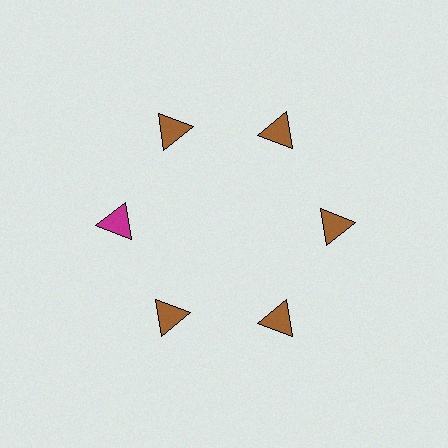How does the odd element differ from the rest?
It has a different color: magenta instead of brown.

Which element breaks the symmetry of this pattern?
The magenta triangle at roughly the 9 o'clock position breaks the symmetry. All other shapes are brown triangles.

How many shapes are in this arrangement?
There are 6 shapes arranged in a ring pattern.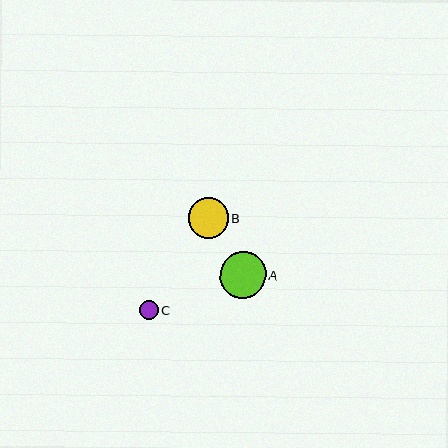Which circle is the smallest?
Circle C is the smallest with a size of approximately 19 pixels.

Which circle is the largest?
Circle A is the largest with a size of approximately 46 pixels.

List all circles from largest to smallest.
From largest to smallest: A, B, C.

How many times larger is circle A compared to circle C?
Circle A is approximately 2.4 times the size of circle C.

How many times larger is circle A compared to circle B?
Circle A is approximately 1.2 times the size of circle B.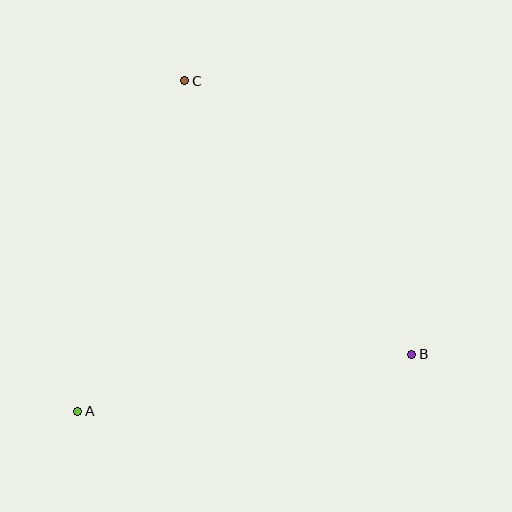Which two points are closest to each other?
Points A and B are closest to each other.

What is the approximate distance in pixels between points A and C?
The distance between A and C is approximately 347 pixels.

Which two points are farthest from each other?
Points B and C are farthest from each other.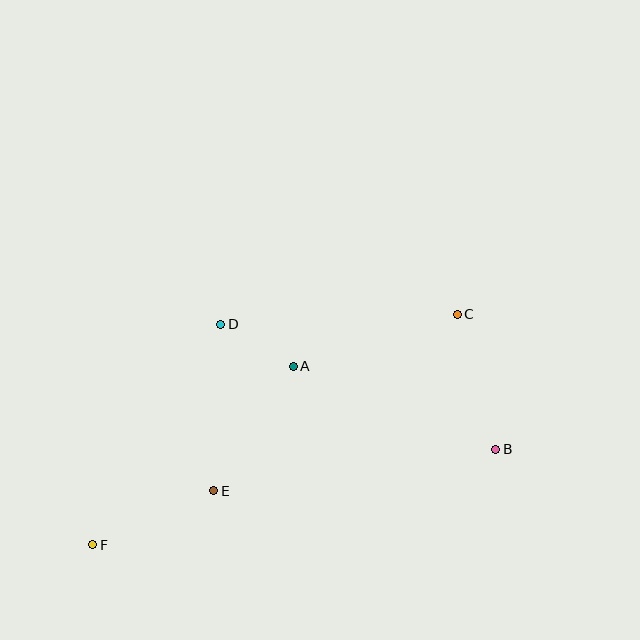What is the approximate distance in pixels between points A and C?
The distance between A and C is approximately 172 pixels.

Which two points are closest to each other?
Points A and D are closest to each other.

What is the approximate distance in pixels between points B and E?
The distance between B and E is approximately 285 pixels.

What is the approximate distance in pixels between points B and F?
The distance between B and F is approximately 414 pixels.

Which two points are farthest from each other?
Points C and F are farthest from each other.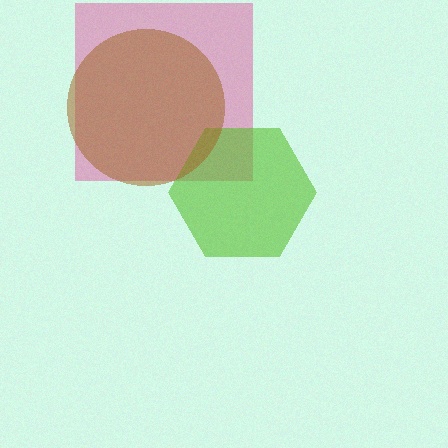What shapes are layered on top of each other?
The layered shapes are: a pink square, a lime hexagon, a brown circle.